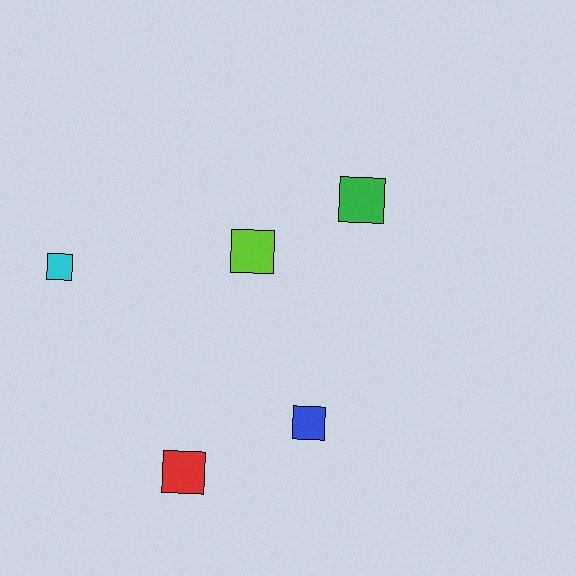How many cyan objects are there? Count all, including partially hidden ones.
There is 1 cyan object.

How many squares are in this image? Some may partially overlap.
There are 5 squares.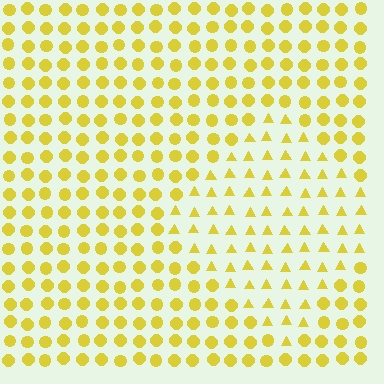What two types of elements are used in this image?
The image uses triangles inside the diamond region and circles outside it.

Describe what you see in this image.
The image is filled with small yellow elements arranged in a uniform grid. A diamond-shaped region contains triangles, while the surrounding area contains circles. The boundary is defined purely by the change in element shape.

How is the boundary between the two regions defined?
The boundary is defined by a change in element shape: triangles inside vs. circles outside. All elements share the same color and spacing.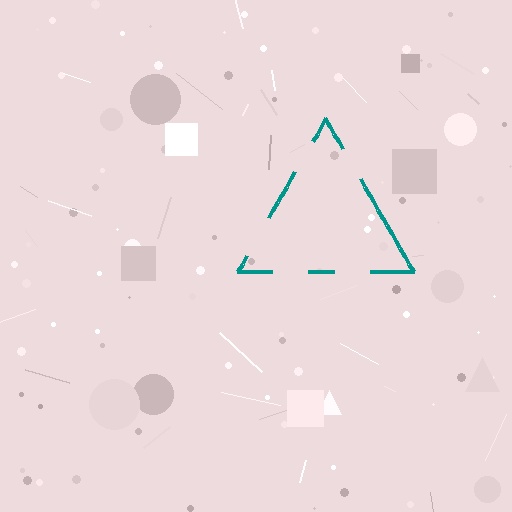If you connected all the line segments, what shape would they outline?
They would outline a triangle.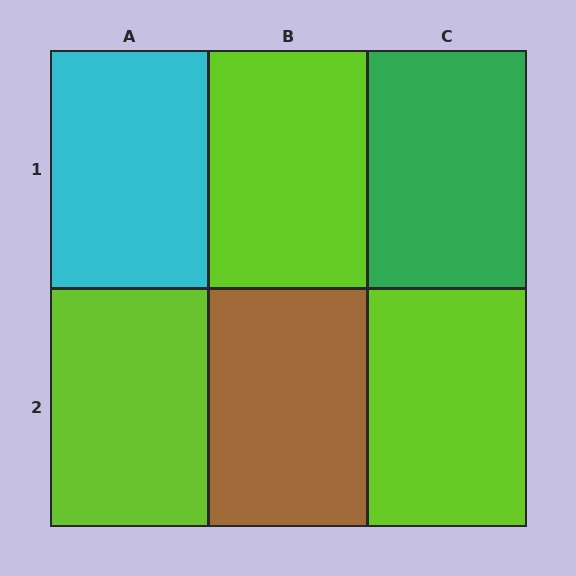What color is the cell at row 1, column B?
Lime.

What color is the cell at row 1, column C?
Green.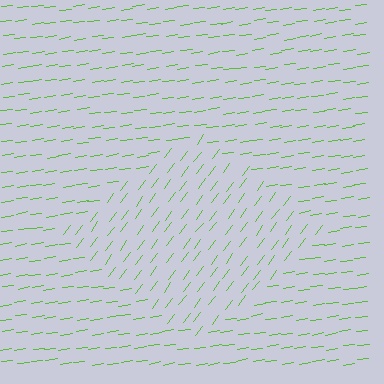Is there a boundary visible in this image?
Yes, there is a texture boundary formed by a change in line orientation.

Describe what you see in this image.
The image is filled with small lime line segments. A diamond region in the image has lines oriented differently from the surrounding lines, creating a visible texture boundary.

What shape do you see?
I see a diamond.